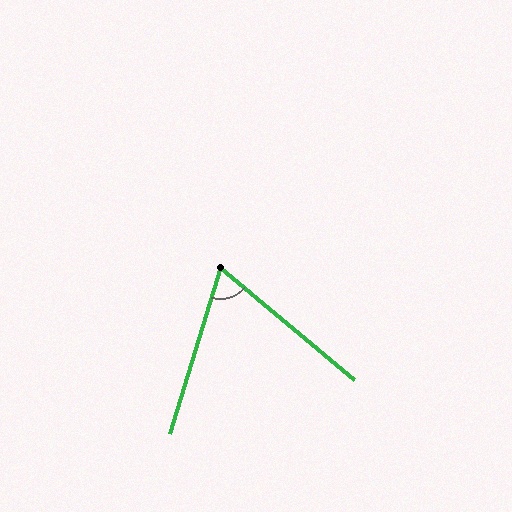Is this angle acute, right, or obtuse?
It is acute.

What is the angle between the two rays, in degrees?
Approximately 67 degrees.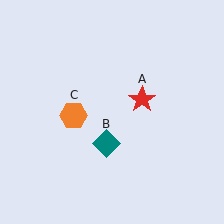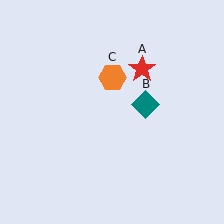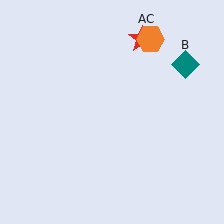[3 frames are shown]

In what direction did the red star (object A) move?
The red star (object A) moved up.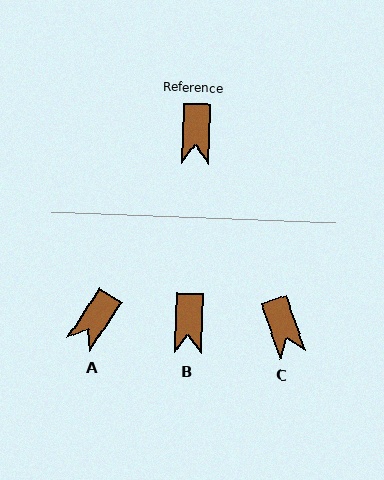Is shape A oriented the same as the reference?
No, it is off by about 31 degrees.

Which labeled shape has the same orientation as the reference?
B.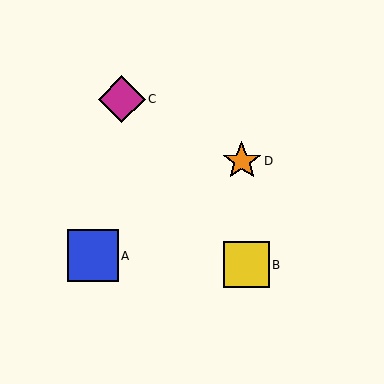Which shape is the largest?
The blue square (labeled A) is the largest.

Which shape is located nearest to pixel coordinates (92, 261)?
The blue square (labeled A) at (93, 256) is nearest to that location.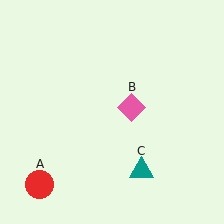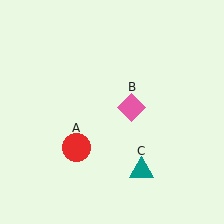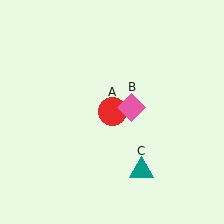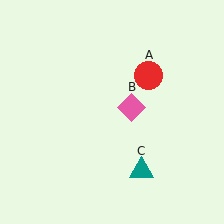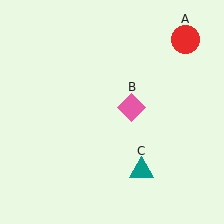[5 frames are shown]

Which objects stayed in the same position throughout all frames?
Pink diamond (object B) and teal triangle (object C) remained stationary.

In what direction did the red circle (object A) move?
The red circle (object A) moved up and to the right.